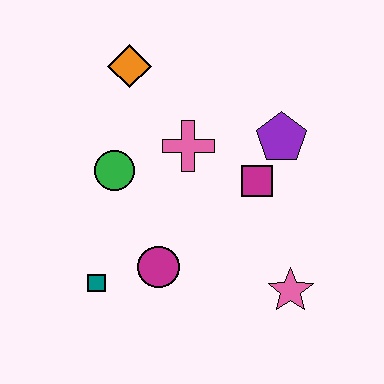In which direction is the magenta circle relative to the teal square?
The magenta circle is to the right of the teal square.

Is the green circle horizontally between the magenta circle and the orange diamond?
No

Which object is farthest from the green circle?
The pink star is farthest from the green circle.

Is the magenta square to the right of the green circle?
Yes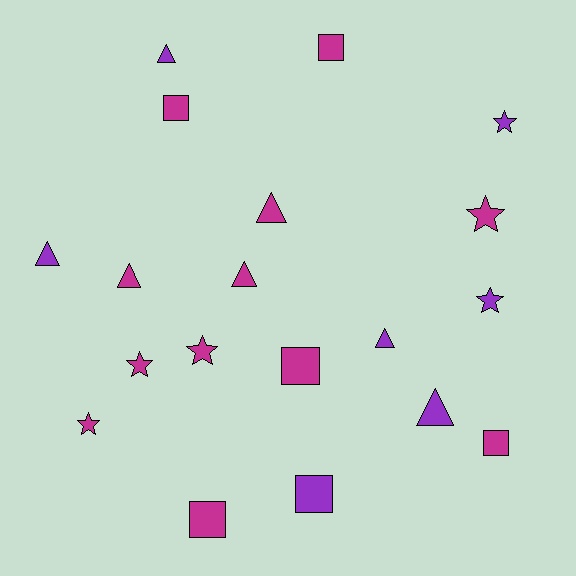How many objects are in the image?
There are 19 objects.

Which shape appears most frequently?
Triangle, with 7 objects.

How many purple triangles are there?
There are 4 purple triangles.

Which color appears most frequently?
Magenta, with 12 objects.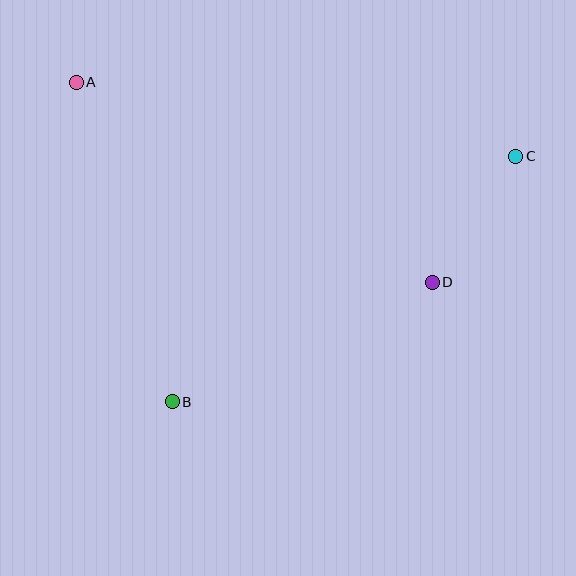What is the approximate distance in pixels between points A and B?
The distance between A and B is approximately 333 pixels.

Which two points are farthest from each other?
Points A and C are farthest from each other.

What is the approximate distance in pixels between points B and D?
The distance between B and D is approximately 286 pixels.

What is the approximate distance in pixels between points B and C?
The distance between B and C is approximately 422 pixels.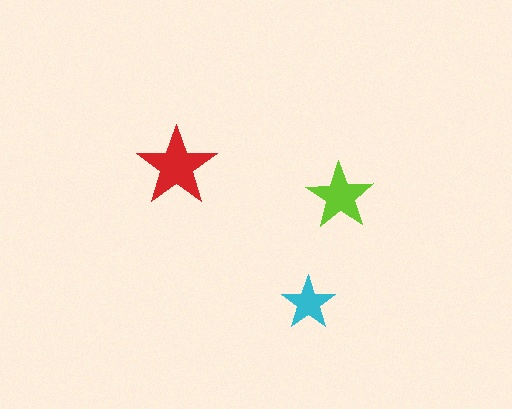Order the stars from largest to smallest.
the red one, the lime one, the cyan one.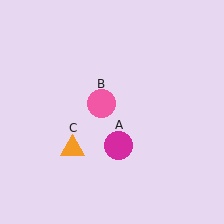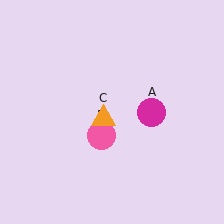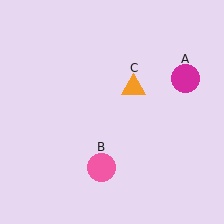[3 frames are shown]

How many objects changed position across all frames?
3 objects changed position: magenta circle (object A), pink circle (object B), orange triangle (object C).